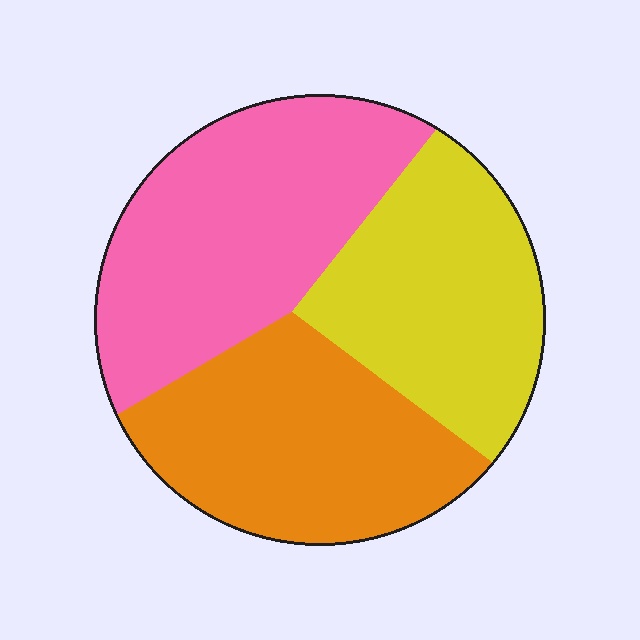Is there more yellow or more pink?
Pink.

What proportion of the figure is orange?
Orange covers about 35% of the figure.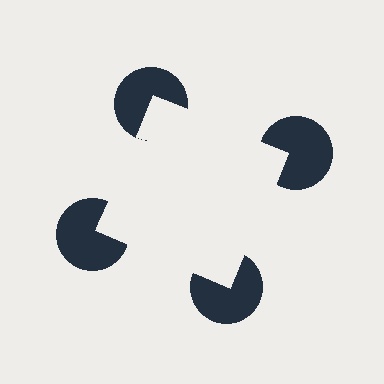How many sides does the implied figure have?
4 sides.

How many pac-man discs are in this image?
There are 4 — one at each vertex of the illusory square.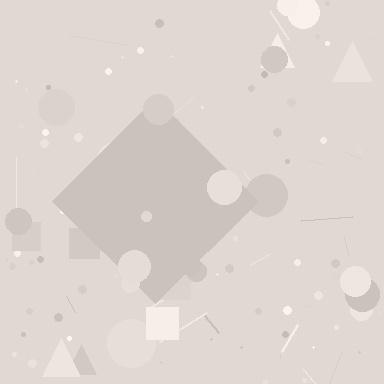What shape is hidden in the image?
A diamond is hidden in the image.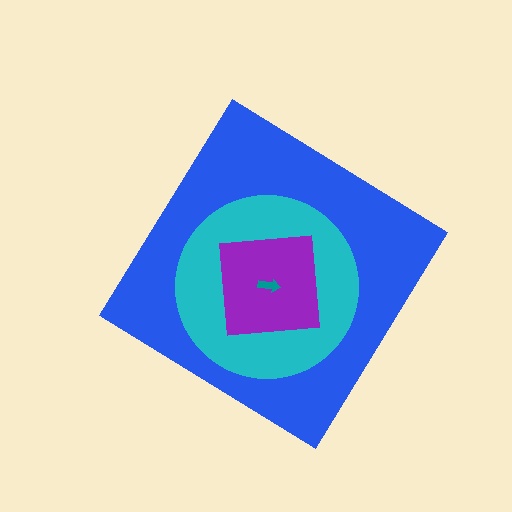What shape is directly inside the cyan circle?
The purple square.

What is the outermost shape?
The blue diamond.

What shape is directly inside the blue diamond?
The cyan circle.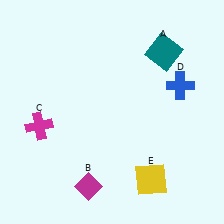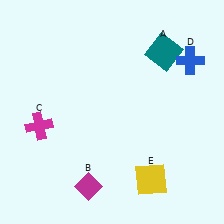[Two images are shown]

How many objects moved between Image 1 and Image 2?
1 object moved between the two images.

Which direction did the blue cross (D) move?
The blue cross (D) moved up.